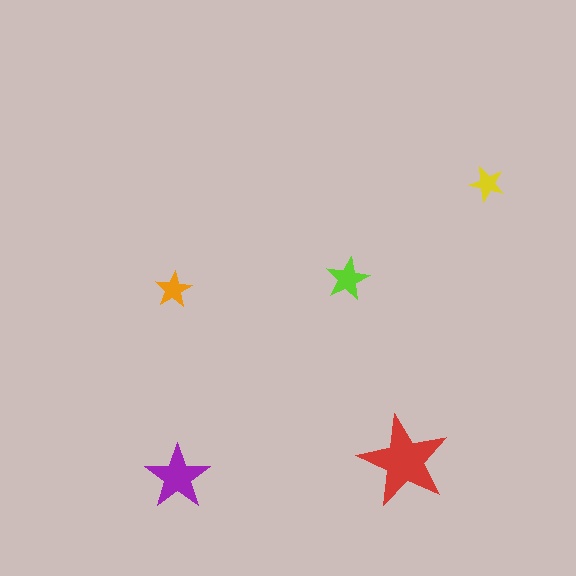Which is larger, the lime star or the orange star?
The lime one.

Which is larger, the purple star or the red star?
The red one.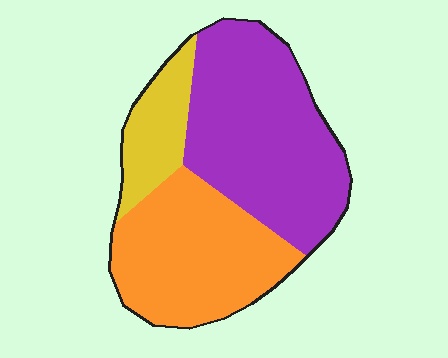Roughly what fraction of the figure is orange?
Orange takes up about three eighths (3/8) of the figure.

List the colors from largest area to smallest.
From largest to smallest: purple, orange, yellow.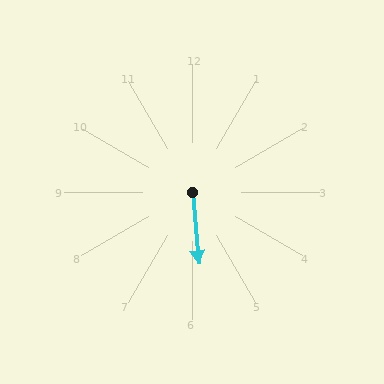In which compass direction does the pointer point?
South.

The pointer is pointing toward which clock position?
Roughly 6 o'clock.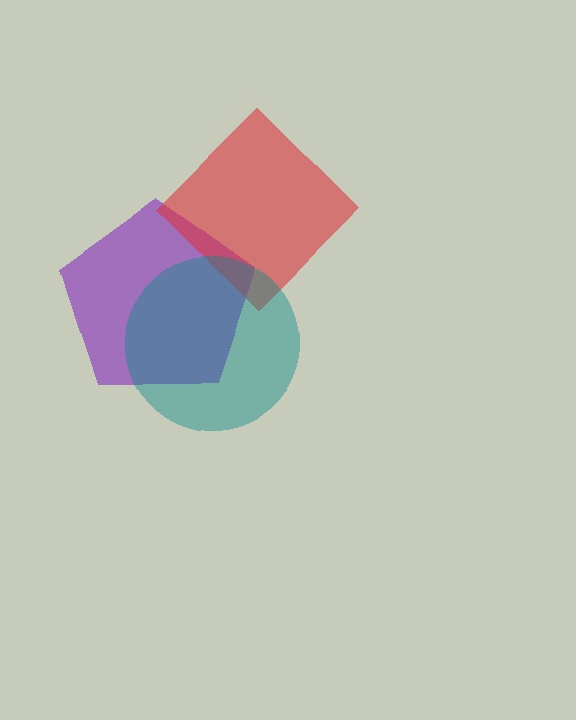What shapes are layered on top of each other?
The layered shapes are: a purple pentagon, a red diamond, a teal circle.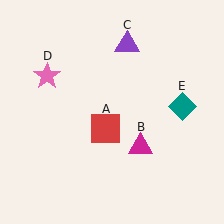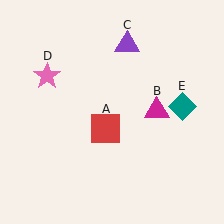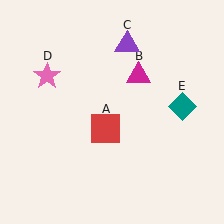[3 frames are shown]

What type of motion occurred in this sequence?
The magenta triangle (object B) rotated counterclockwise around the center of the scene.